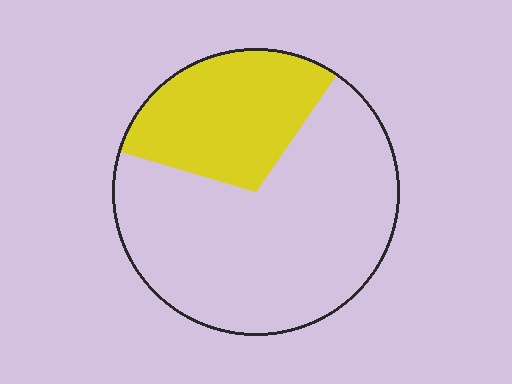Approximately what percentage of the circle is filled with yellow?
Approximately 30%.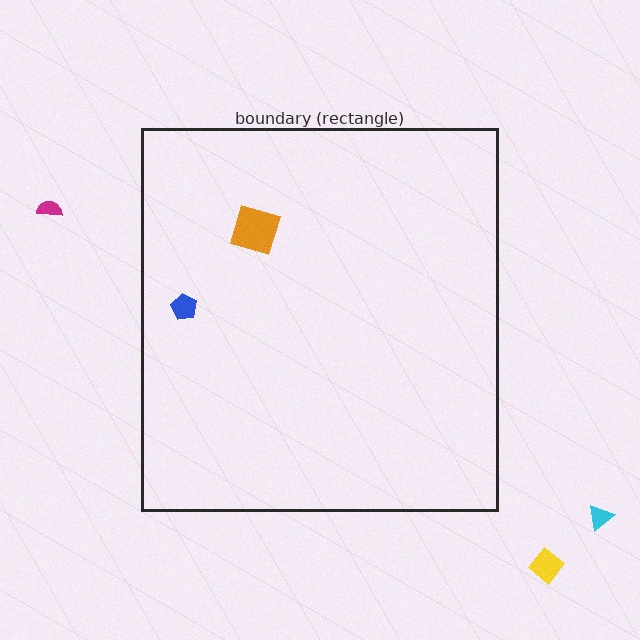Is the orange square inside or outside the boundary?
Inside.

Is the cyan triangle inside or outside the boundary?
Outside.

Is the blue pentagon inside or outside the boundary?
Inside.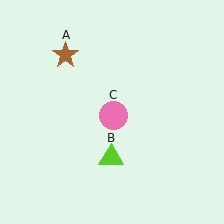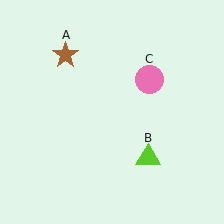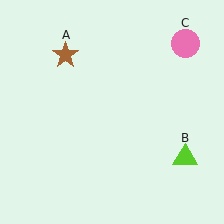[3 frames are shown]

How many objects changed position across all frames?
2 objects changed position: lime triangle (object B), pink circle (object C).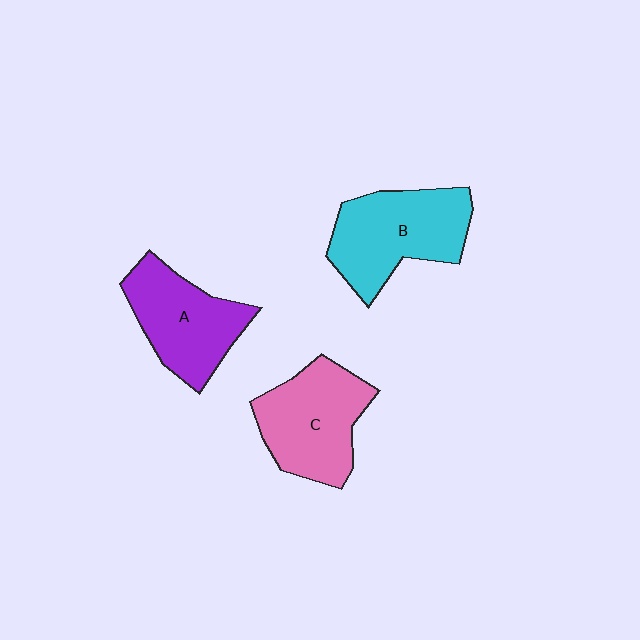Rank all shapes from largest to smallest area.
From largest to smallest: B (cyan), C (pink), A (purple).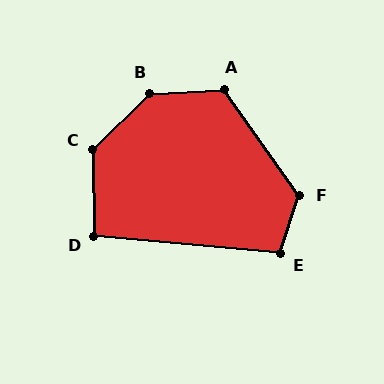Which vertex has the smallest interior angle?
D, at approximately 96 degrees.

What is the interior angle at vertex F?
Approximately 126 degrees (obtuse).